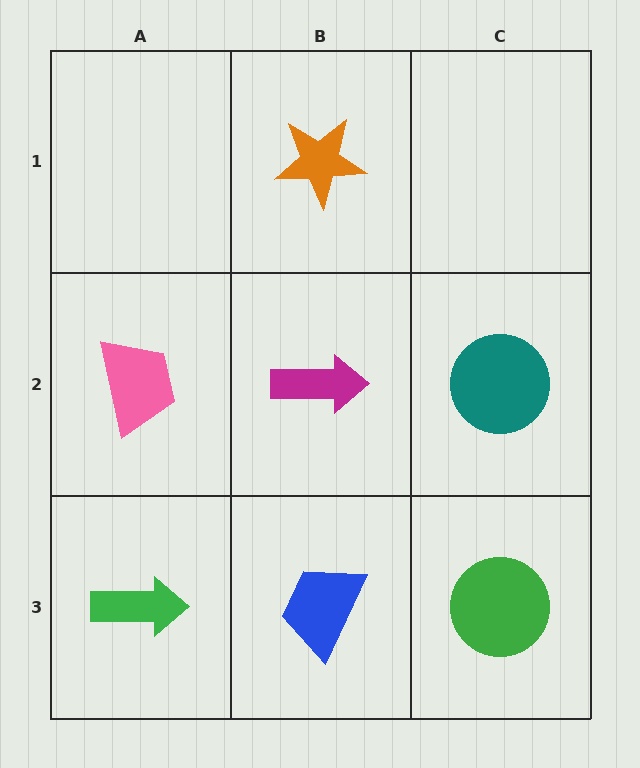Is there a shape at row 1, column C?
No, that cell is empty.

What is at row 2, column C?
A teal circle.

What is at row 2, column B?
A magenta arrow.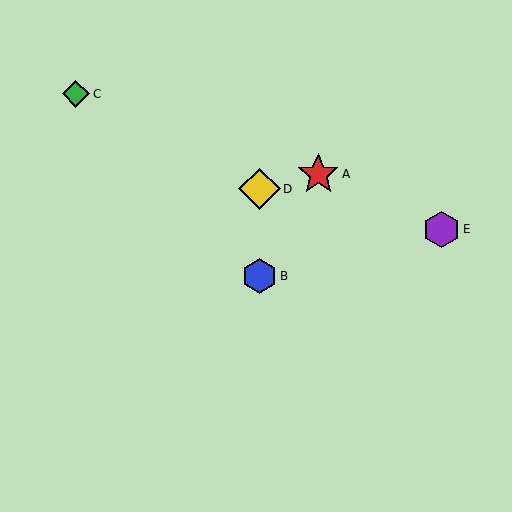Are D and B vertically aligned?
Yes, both are at x≈259.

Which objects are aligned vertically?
Objects B, D are aligned vertically.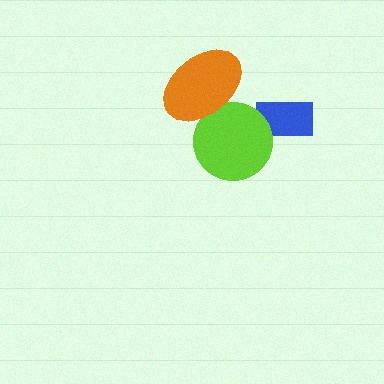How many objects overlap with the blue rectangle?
1 object overlaps with the blue rectangle.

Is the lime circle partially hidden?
Yes, it is partially covered by another shape.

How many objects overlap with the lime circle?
2 objects overlap with the lime circle.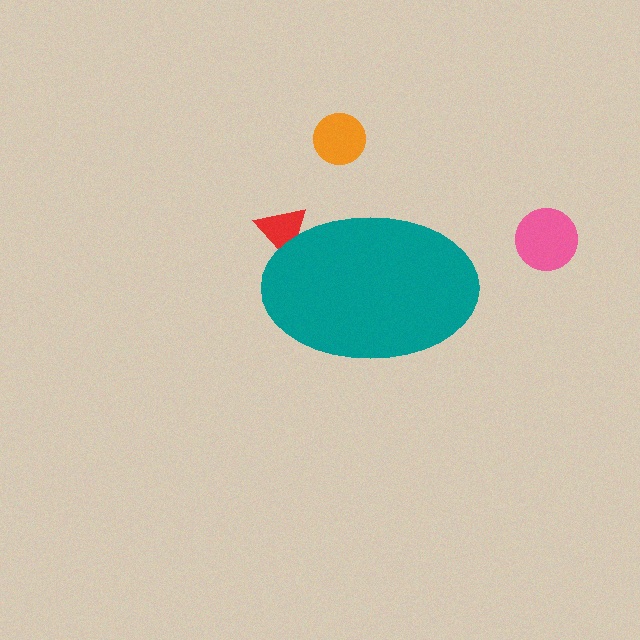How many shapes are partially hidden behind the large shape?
1 shape is partially hidden.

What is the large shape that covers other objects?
A teal ellipse.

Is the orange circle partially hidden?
No, the orange circle is fully visible.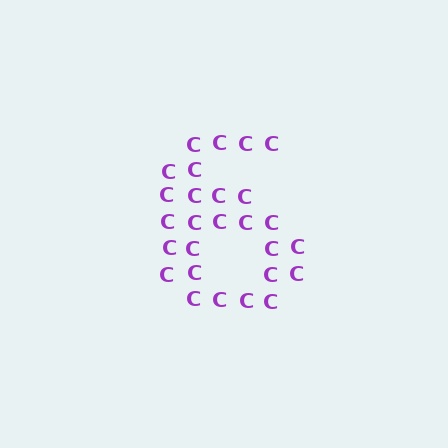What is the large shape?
The large shape is the digit 6.